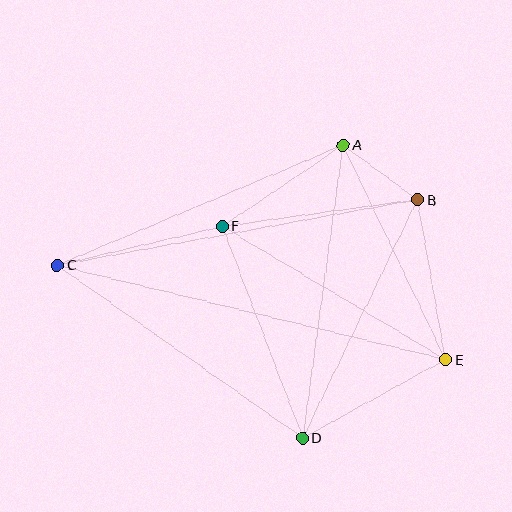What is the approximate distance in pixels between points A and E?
The distance between A and E is approximately 238 pixels.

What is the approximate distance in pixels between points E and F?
The distance between E and F is approximately 260 pixels.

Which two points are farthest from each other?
Points C and E are farthest from each other.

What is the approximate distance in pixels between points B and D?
The distance between B and D is approximately 264 pixels.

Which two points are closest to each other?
Points A and B are closest to each other.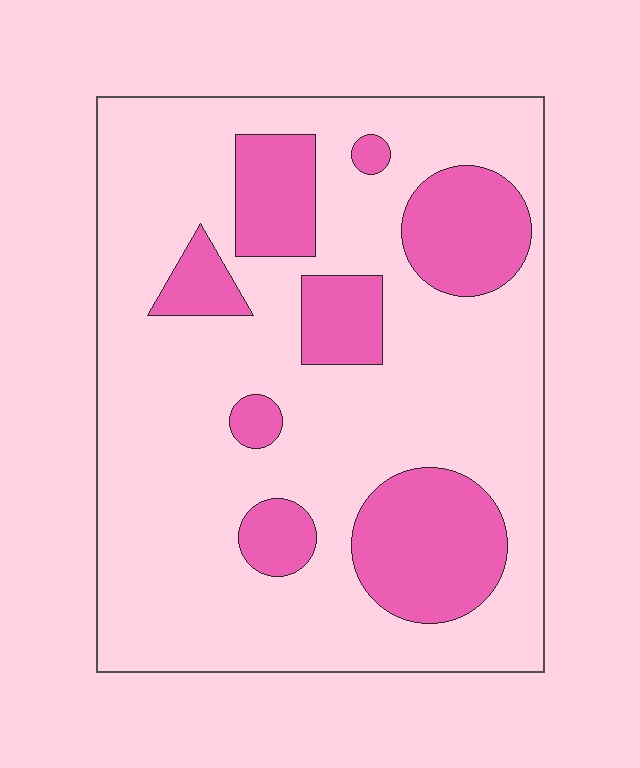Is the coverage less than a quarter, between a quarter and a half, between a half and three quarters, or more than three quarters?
Less than a quarter.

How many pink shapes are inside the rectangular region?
8.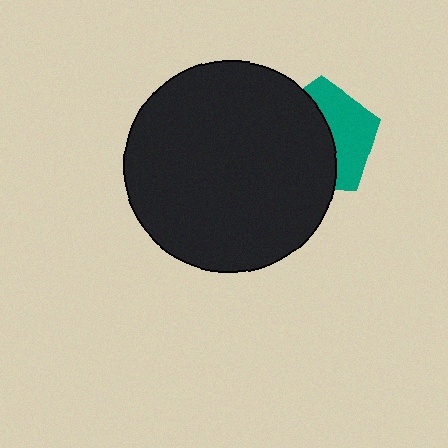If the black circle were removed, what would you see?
You would see the complete teal pentagon.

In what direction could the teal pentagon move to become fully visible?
The teal pentagon could move right. That would shift it out from behind the black circle entirely.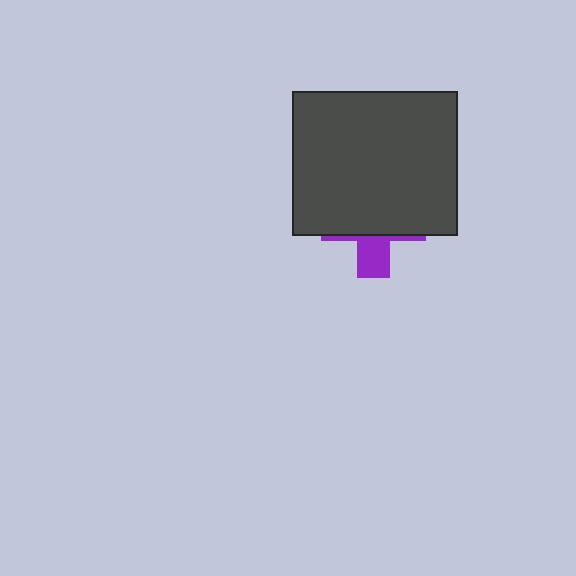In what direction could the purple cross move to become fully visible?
The purple cross could move down. That would shift it out from behind the dark gray rectangle entirely.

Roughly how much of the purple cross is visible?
A small part of it is visible (roughly 32%).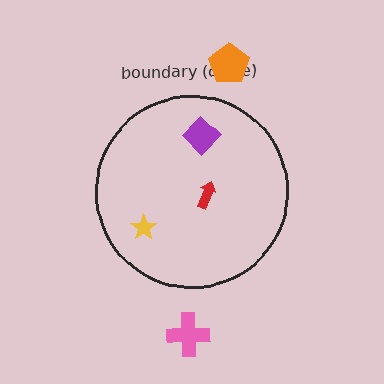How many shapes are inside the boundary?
3 inside, 2 outside.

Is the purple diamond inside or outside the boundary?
Inside.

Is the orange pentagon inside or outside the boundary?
Outside.